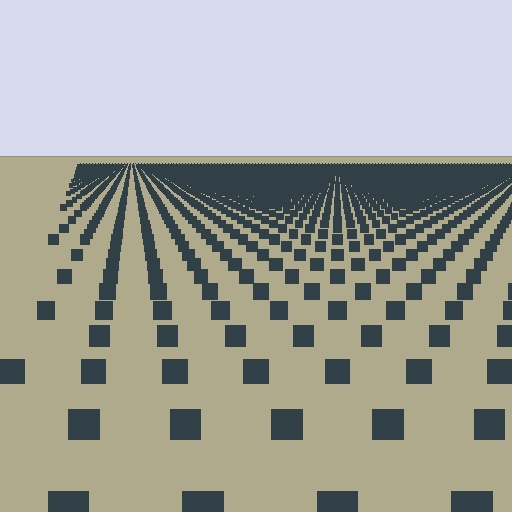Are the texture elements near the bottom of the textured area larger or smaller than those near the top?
Larger. Near the bottom, elements are closer to the viewer and appear at a bigger on-screen size.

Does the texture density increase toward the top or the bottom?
Density increases toward the top.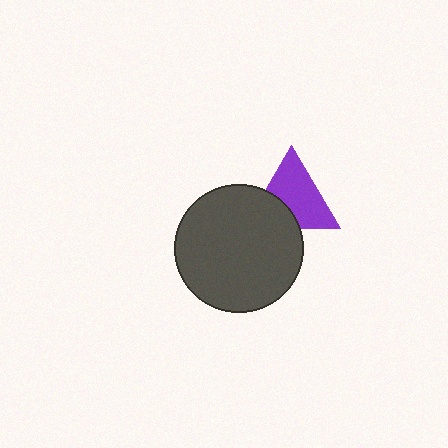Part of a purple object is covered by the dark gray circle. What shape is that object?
It is a triangle.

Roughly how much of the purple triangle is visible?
Most of it is visible (roughly 68%).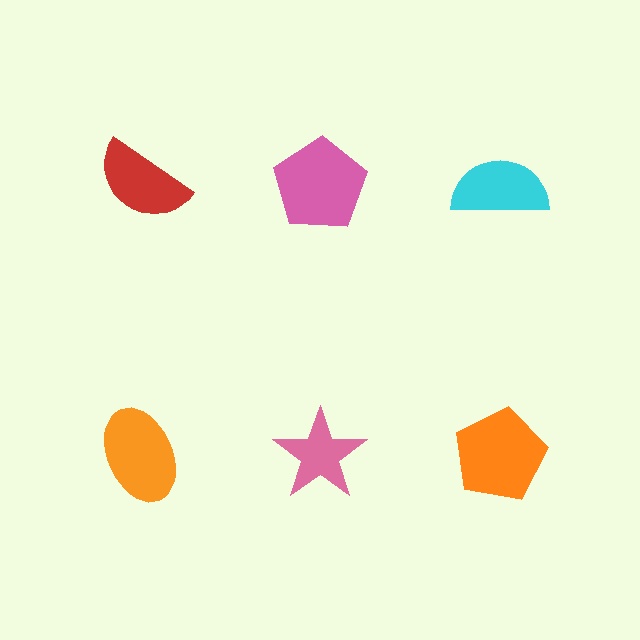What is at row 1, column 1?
A red semicircle.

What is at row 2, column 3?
An orange pentagon.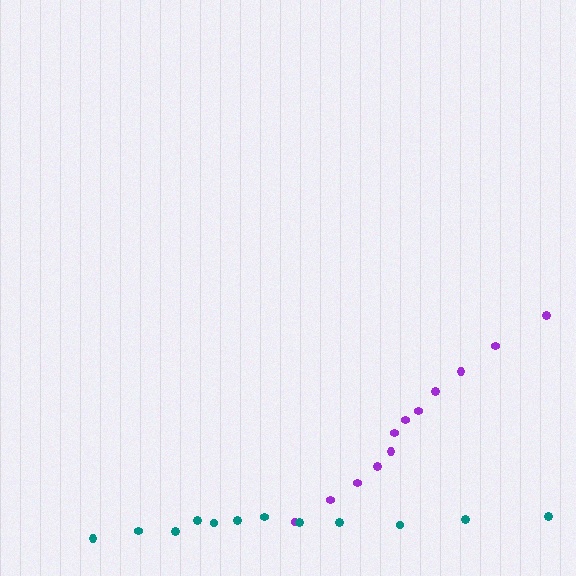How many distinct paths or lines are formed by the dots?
There are 2 distinct paths.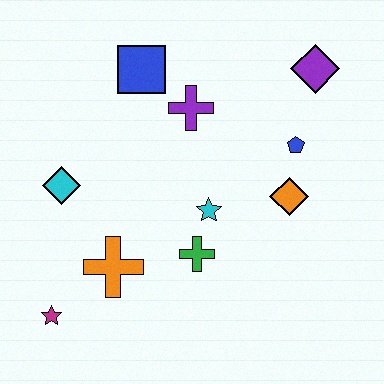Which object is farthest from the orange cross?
The purple diamond is farthest from the orange cross.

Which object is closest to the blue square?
The purple cross is closest to the blue square.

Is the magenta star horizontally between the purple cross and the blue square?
No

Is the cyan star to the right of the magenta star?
Yes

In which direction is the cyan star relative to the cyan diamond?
The cyan star is to the right of the cyan diamond.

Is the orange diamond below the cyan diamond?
Yes